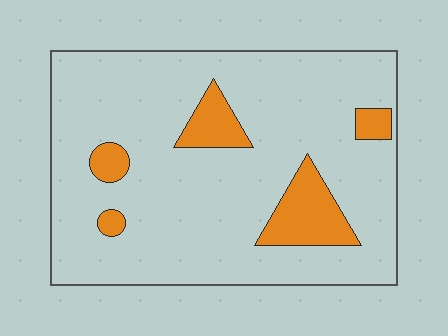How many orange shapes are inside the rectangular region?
5.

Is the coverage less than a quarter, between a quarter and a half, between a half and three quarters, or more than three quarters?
Less than a quarter.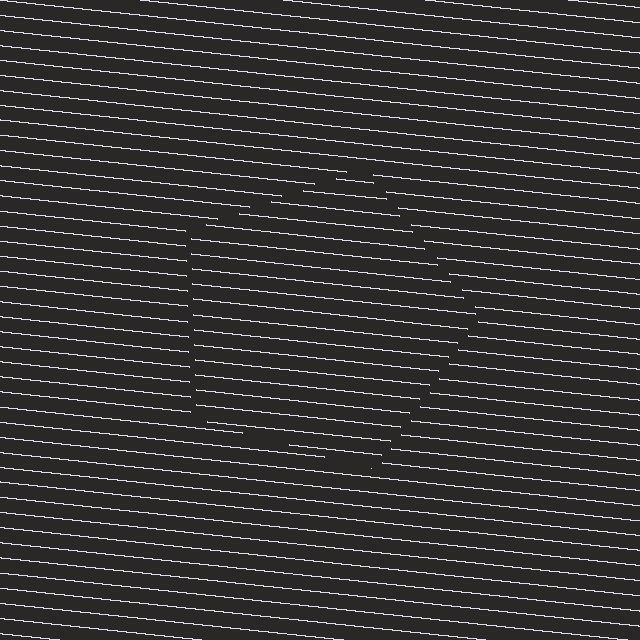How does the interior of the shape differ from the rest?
The interior of the shape contains the same grating, shifted by half a period — the contour is defined by the phase discontinuity where line-ends from the inner and outer gratings abut.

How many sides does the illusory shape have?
5 sides — the line-ends trace a pentagon.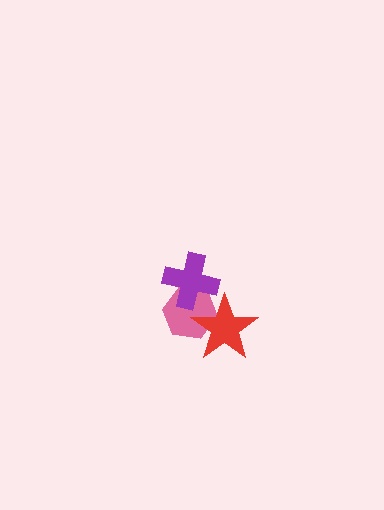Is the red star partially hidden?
No, no other shape covers it.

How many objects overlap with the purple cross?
1 object overlaps with the purple cross.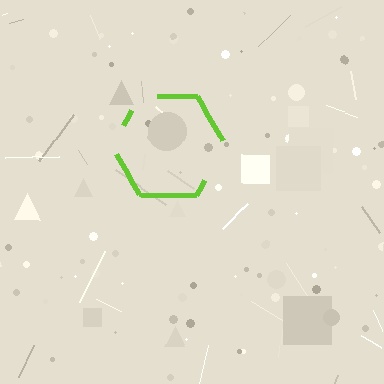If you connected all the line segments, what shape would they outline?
They would outline a hexagon.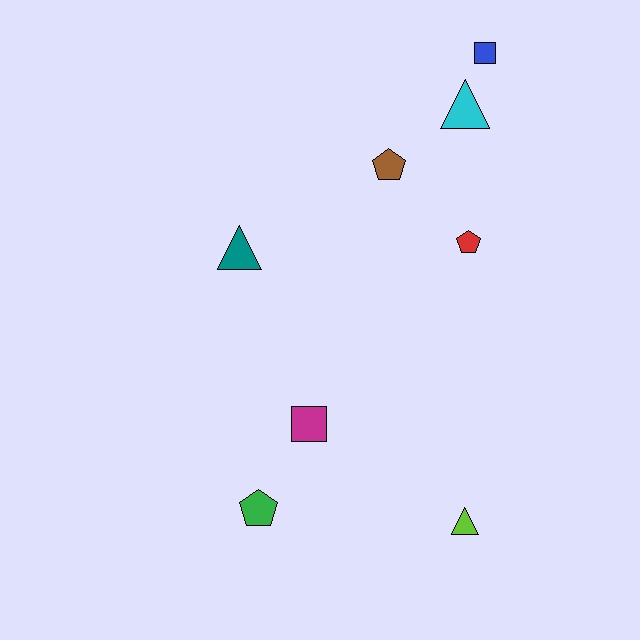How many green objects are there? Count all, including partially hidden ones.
There is 1 green object.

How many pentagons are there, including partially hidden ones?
There are 3 pentagons.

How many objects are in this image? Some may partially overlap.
There are 8 objects.